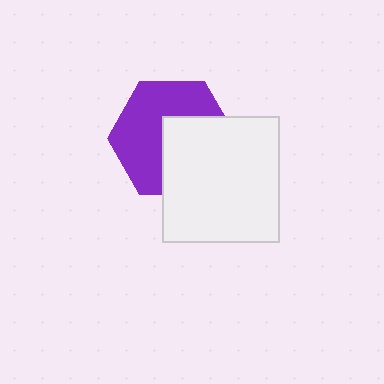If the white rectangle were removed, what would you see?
You would see the complete purple hexagon.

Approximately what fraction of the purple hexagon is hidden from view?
Roughly 45% of the purple hexagon is hidden behind the white rectangle.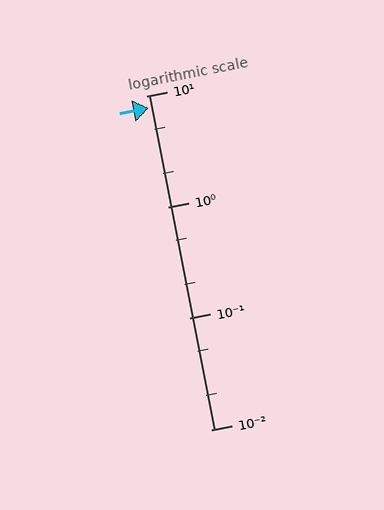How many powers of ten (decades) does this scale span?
The scale spans 3 decades, from 0.01 to 10.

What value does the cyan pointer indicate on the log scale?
The pointer indicates approximately 7.7.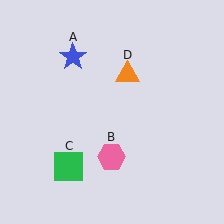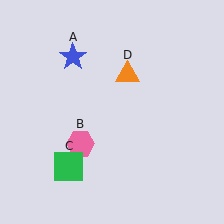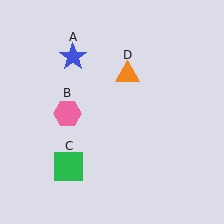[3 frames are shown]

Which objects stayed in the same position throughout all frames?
Blue star (object A) and green square (object C) and orange triangle (object D) remained stationary.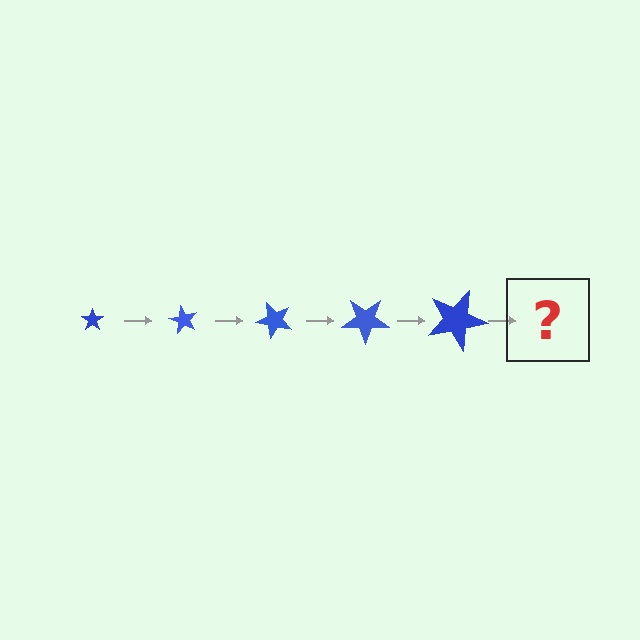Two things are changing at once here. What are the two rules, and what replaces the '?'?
The two rules are that the star grows larger each step and it rotates 60 degrees each step. The '?' should be a star, larger than the previous one and rotated 300 degrees from the start.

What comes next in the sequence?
The next element should be a star, larger than the previous one and rotated 300 degrees from the start.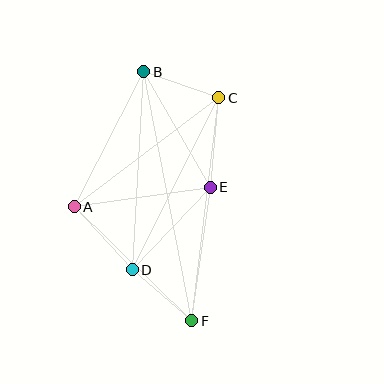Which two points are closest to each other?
Points D and F are closest to each other.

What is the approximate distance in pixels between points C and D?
The distance between C and D is approximately 193 pixels.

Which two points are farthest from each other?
Points B and F are farthest from each other.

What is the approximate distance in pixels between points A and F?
The distance between A and F is approximately 164 pixels.